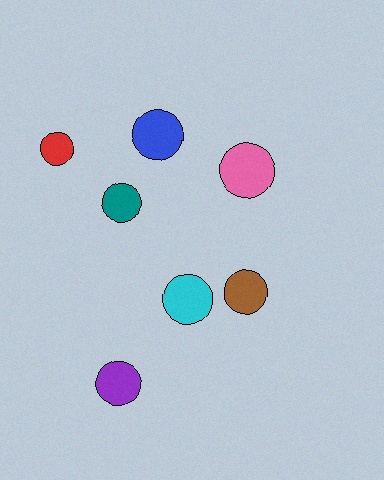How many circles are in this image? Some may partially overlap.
There are 7 circles.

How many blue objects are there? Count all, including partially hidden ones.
There is 1 blue object.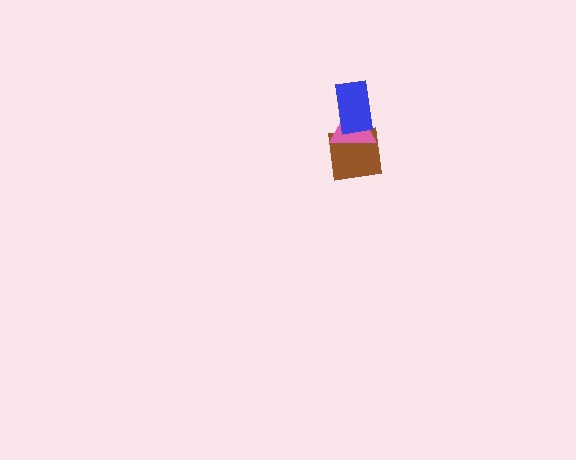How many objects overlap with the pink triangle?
2 objects overlap with the pink triangle.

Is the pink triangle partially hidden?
Yes, it is partially covered by another shape.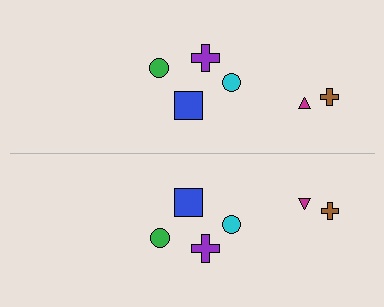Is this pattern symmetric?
Yes, this pattern has bilateral (reflection) symmetry.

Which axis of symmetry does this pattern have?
The pattern has a horizontal axis of symmetry running through the center of the image.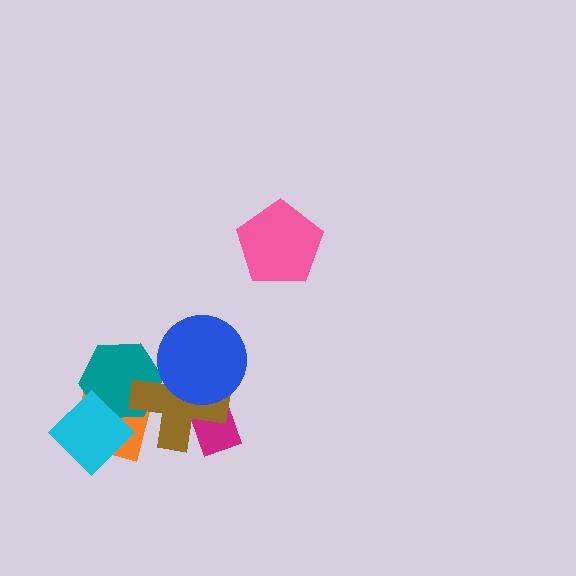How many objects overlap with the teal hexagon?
3 objects overlap with the teal hexagon.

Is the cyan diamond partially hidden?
No, no other shape covers it.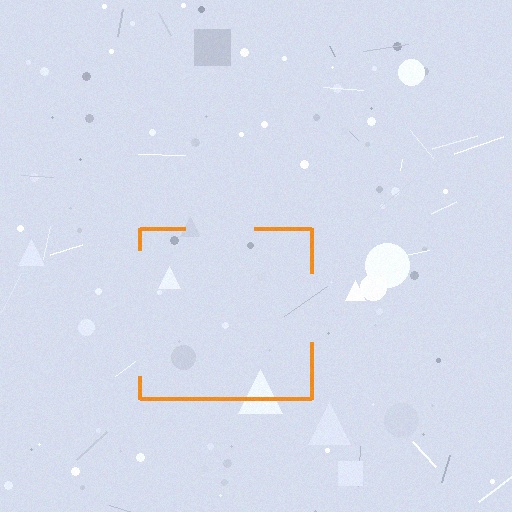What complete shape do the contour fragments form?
The contour fragments form a square.